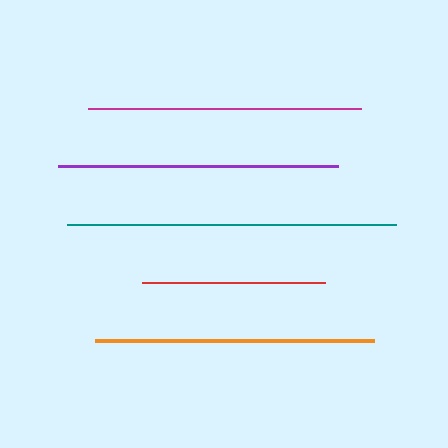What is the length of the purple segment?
The purple segment is approximately 280 pixels long.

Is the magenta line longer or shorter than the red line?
The magenta line is longer than the red line.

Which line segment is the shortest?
The red line is the shortest at approximately 183 pixels.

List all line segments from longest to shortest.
From longest to shortest: teal, purple, orange, magenta, red.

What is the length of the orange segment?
The orange segment is approximately 279 pixels long.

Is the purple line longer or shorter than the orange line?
The purple line is longer than the orange line.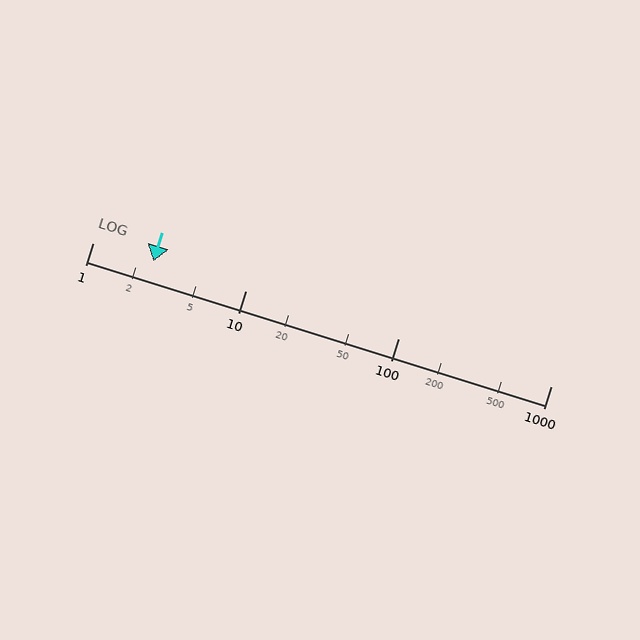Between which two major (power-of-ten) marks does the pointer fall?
The pointer is between 1 and 10.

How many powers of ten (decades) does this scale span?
The scale spans 3 decades, from 1 to 1000.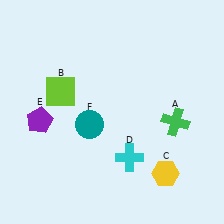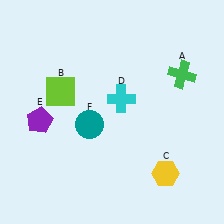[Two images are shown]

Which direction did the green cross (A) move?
The green cross (A) moved up.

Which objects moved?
The objects that moved are: the green cross (A), the cyan cross (D).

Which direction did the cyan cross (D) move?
The cyan cross (D) moved up.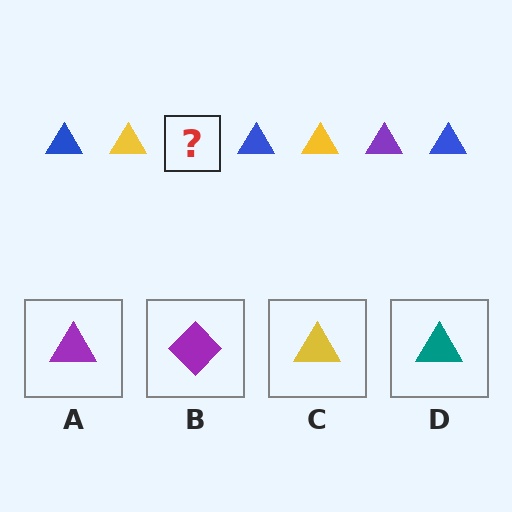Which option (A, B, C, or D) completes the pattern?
A.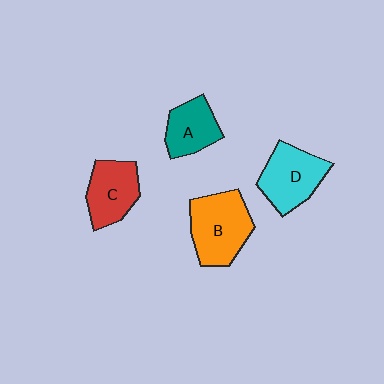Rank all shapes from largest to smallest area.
From largest to smallest: B (orange), D (cyan), C (red), A (teal).